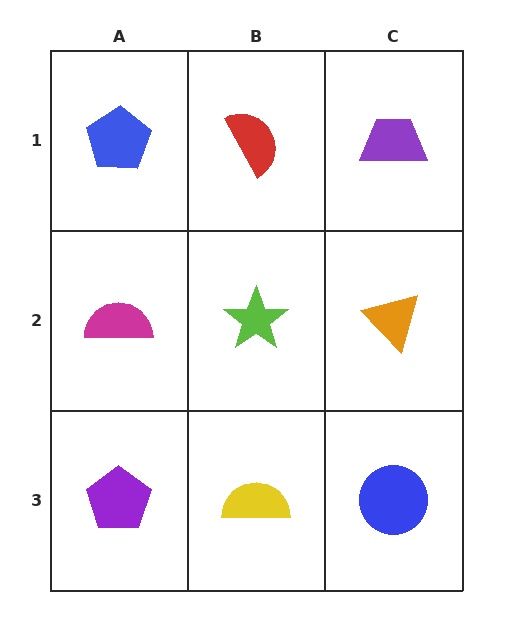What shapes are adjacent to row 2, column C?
A purple trapezoid (row 1, column C), a blue circle (row 3, column C), a lime star (row 2, column B).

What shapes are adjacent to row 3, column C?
An orange triangle (row 2, column C), a yellow semicircle (row 3, column B).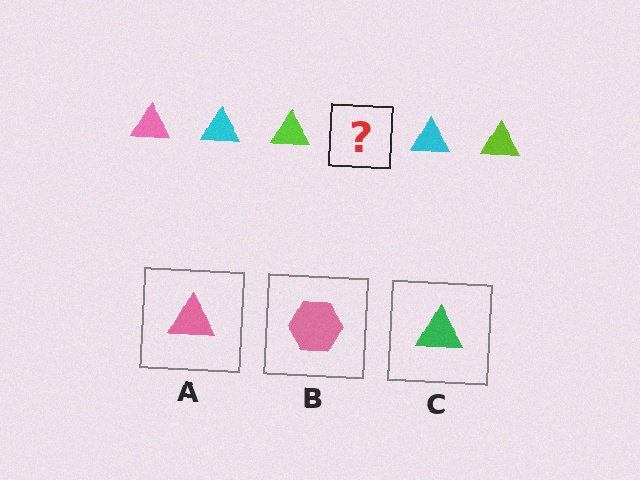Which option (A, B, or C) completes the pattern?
A.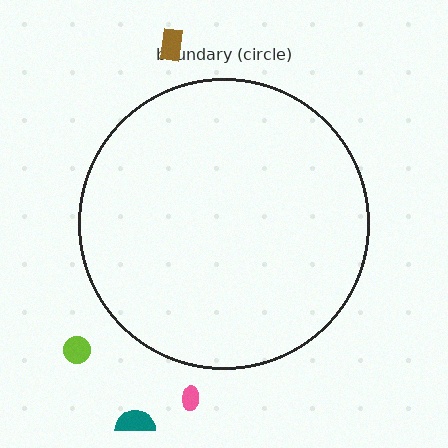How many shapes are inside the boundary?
0 inside, 4 outside.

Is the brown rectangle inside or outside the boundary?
Outside.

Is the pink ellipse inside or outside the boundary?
Outside.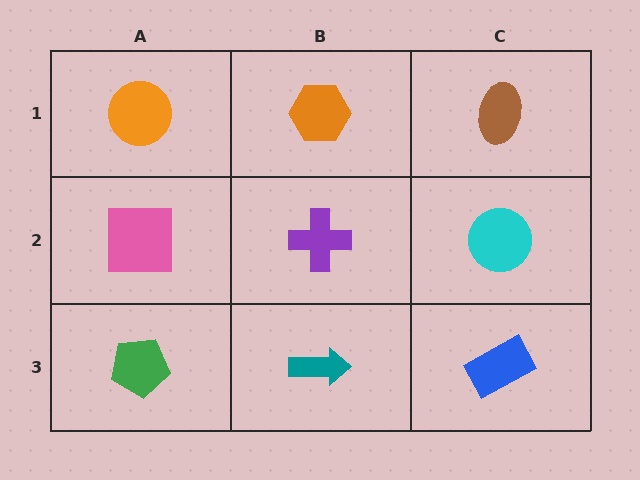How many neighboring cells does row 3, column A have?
2.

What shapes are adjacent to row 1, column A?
A pink square (row 2, column A), an orange hexagon (row 1, column B).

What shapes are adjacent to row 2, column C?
A brown ellipse (row 1, column C), a blue rectangle (row 3, column C), a purple cross (row 2, column B).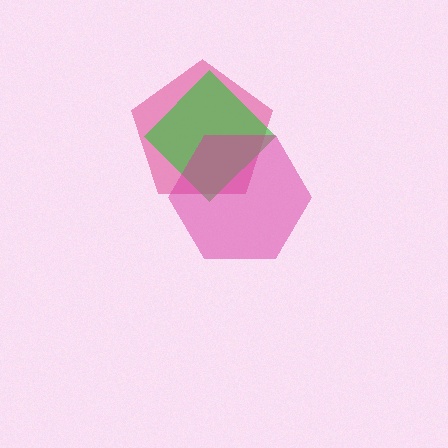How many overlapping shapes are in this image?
There are 3 overlapping shapes in the image.